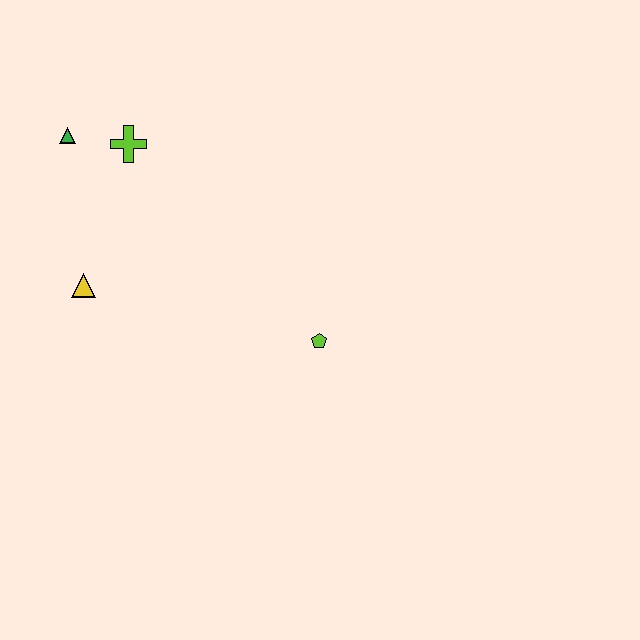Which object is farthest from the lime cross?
The lime pentagon is farthest from the lime cross.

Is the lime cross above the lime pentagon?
Yes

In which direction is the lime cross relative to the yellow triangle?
The lime cross is above the yellow triangle.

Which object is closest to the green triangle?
The lime cross is closest to the green triangle.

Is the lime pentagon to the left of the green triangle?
No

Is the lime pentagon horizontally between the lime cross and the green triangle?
No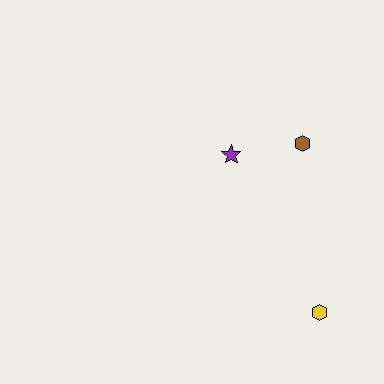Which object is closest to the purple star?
The brown hexagon is closest to the purple star.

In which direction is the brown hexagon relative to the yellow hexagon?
The brown hexagon is above the yellow hexagon.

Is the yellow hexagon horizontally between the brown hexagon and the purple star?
No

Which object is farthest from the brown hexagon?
The yellow hexagon is farthest from the brown hexagon.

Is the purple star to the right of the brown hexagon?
No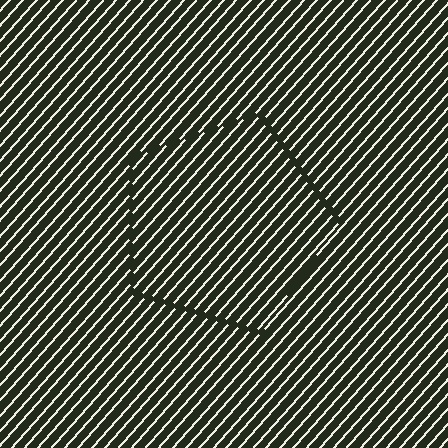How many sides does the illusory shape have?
5 sides — the line-ends trace a pentagon.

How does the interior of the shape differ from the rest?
The interior of the shape contains the same grating, shifted by half a period — the contour is defined by the phase discontinuity where line-ends from the inner and outer gratings abut.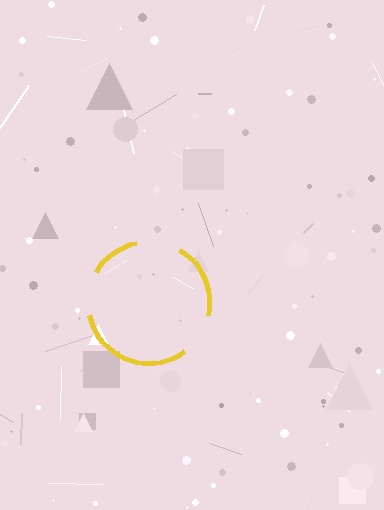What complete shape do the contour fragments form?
The contour fragments form a circle.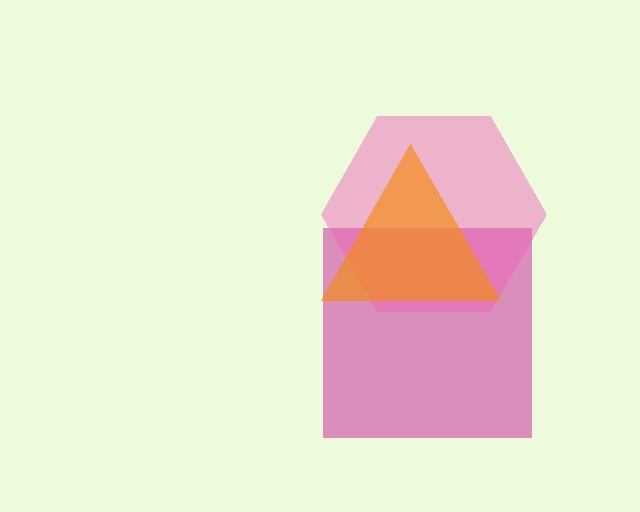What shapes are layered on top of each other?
The layered shapes are: a magenta square, a pink hexagon, an orange triangle.